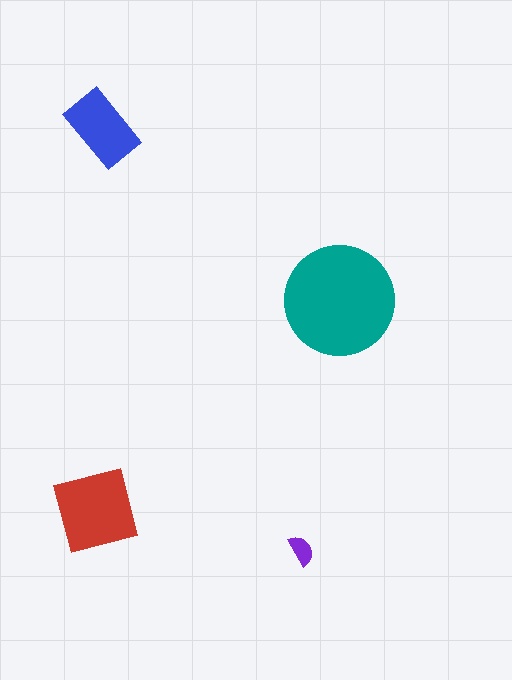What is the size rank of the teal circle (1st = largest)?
1st.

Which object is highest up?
The blue rectangle is topmost.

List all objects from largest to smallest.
The teal circle, the red square, the blue rectangle, the purple semicircle.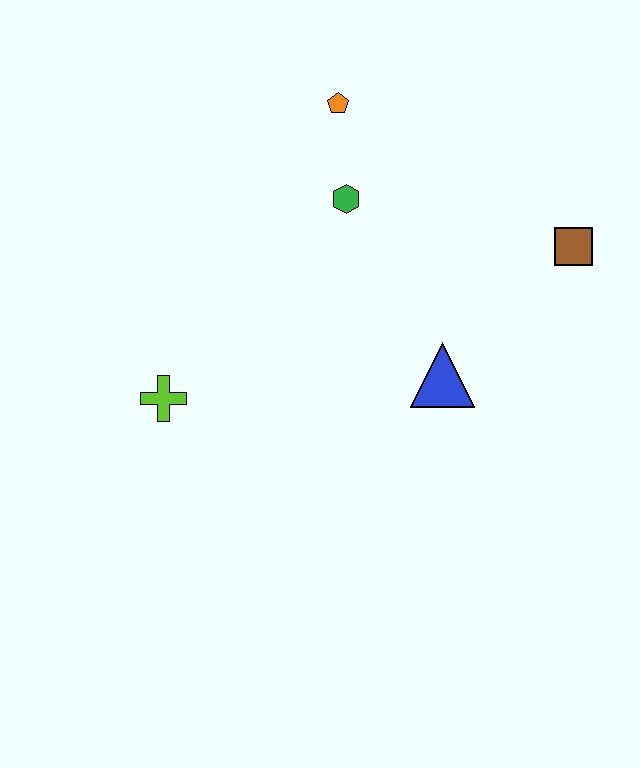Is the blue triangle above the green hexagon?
No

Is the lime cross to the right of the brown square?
No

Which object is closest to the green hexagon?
The orange pentagon is closest to the green hexagon.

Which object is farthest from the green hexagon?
The lime cross is farthest from the green hexagon.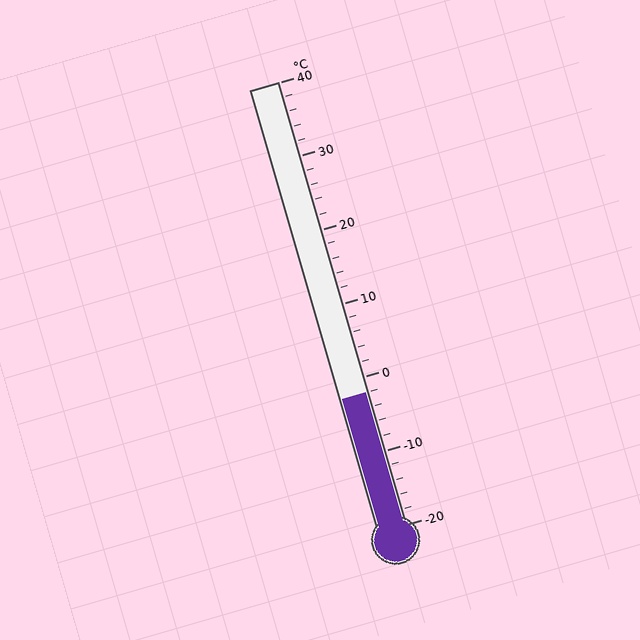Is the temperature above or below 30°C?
The temperature is below 30°C.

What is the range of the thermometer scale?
The thermometer scale ranges from -20°C to 40°C.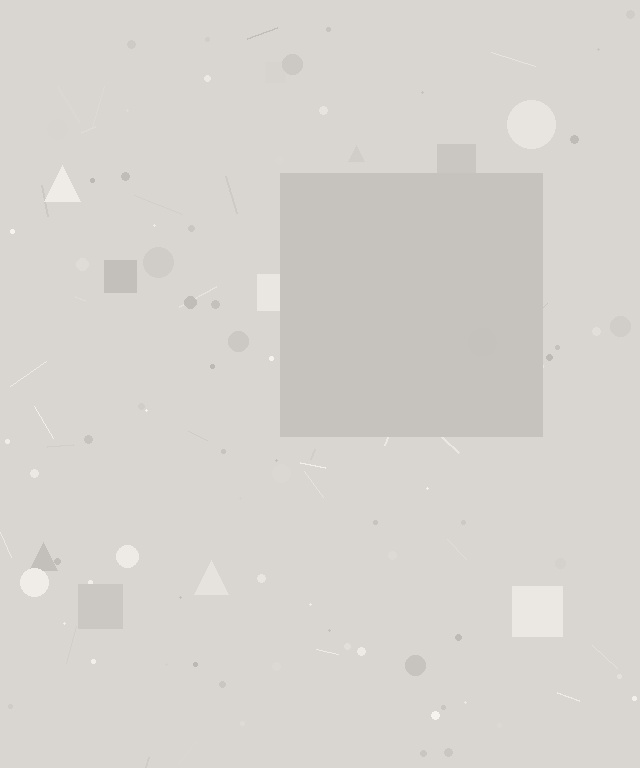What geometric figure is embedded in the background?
A square is embedded in the background.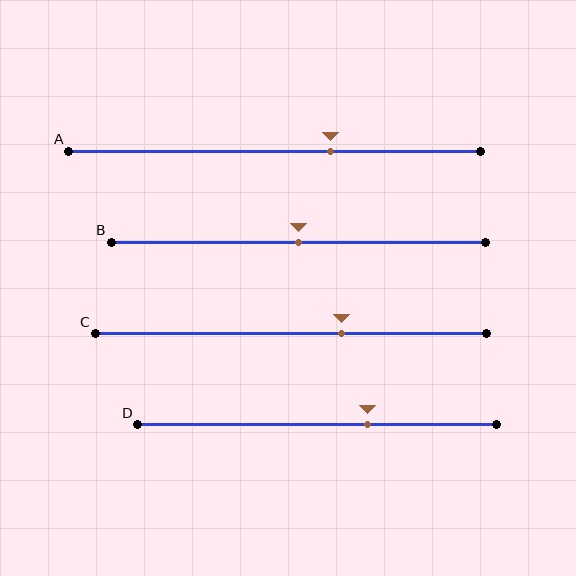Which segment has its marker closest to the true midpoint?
Segment B has its marker closest to the true midpoint.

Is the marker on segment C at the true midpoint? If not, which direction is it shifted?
No, the marker on segment C is shifted to the right by about 13% of the segment length.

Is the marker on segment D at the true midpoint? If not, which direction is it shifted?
No, the marker on segment D is shifted to the right by about 14% of the segment length.